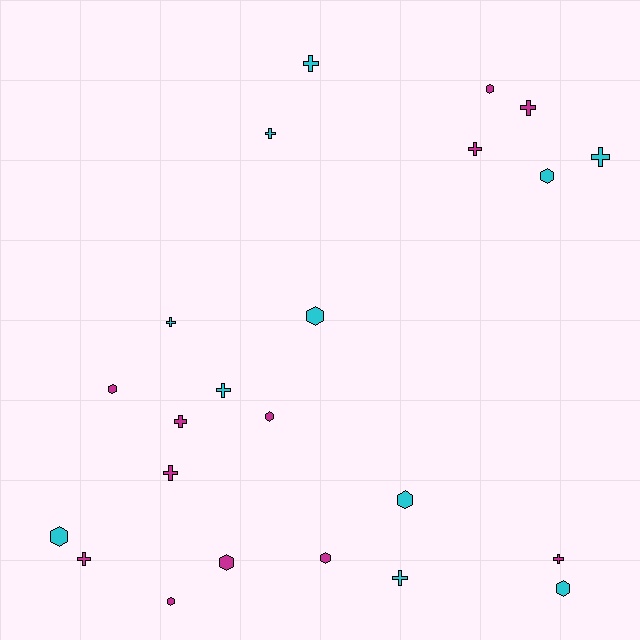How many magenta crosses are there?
There are 6 magenta crosses.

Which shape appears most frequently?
Cross, with 12 objects.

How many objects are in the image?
There are 23 objects.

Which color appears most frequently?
Magenta, with 12 objects.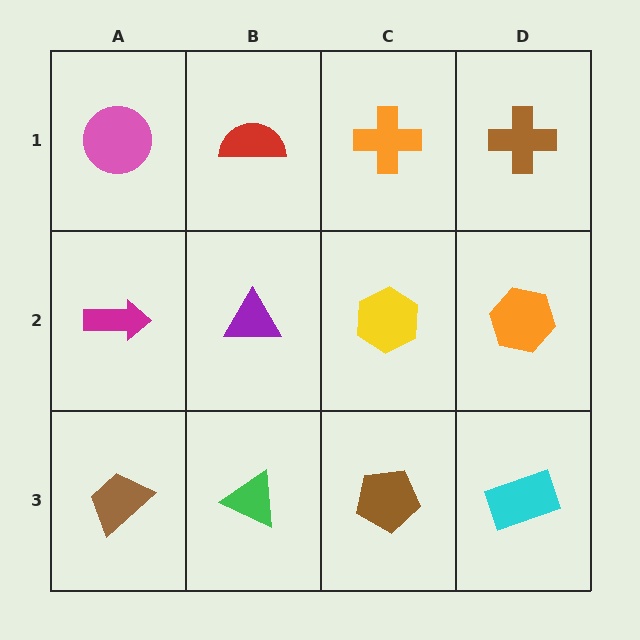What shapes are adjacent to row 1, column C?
A yellow hexagon (row 2, column C), a red semicircle (row 1, column B), a brown cross (row 1, column D).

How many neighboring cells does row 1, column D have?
2.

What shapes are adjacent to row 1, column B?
A purple triangle (row 2, column B), a pink circle (row 1, column A), an orange cross (row 1, column C).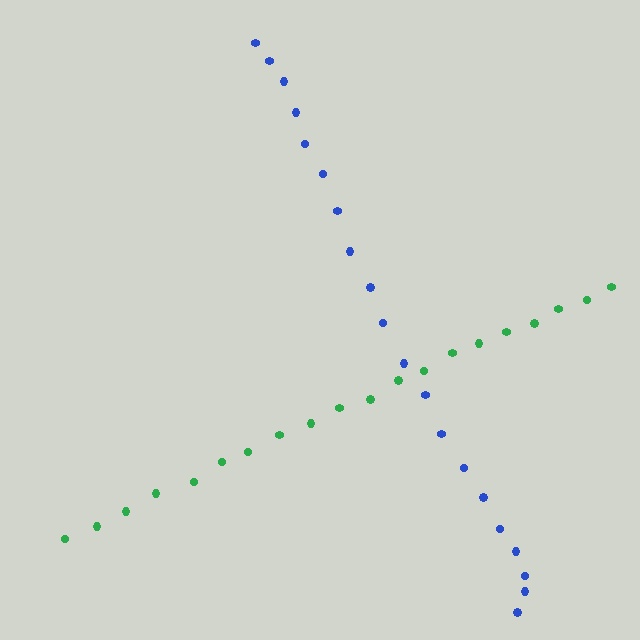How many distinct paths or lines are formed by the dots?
There are 2 distinct paths.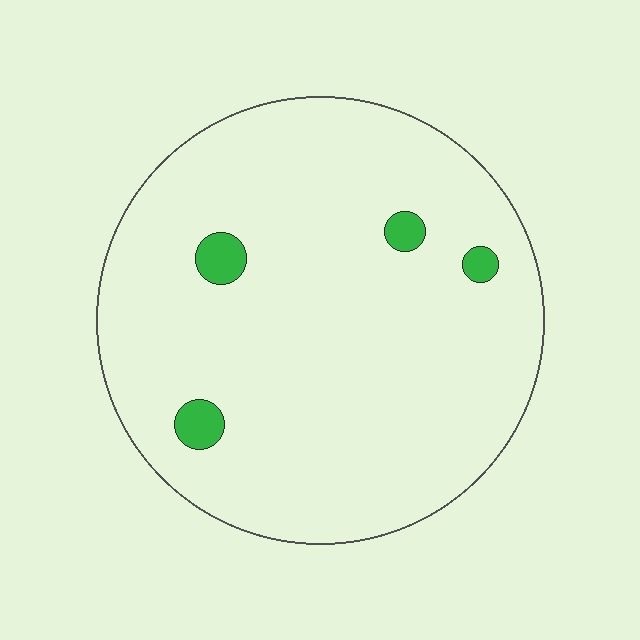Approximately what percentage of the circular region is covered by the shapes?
Approximately 5%.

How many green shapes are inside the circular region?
4.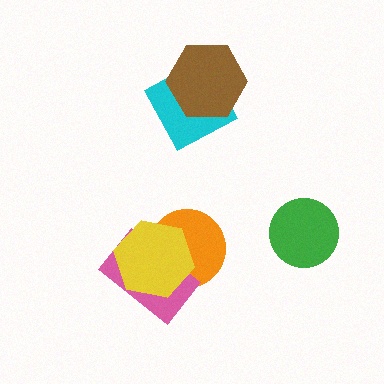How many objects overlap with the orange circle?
2 objects overlap with the orange circle.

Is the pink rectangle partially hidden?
Yes, it is partially covered by another shape.